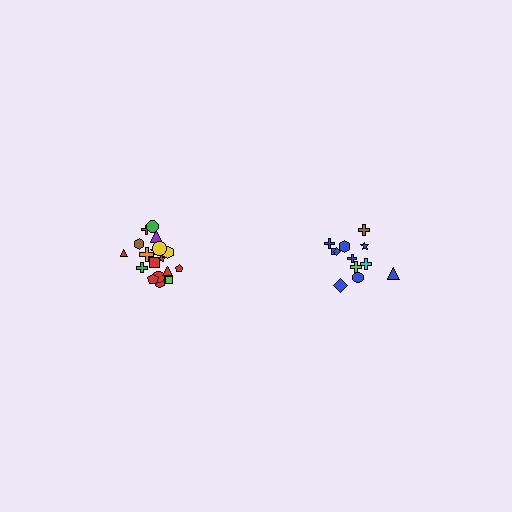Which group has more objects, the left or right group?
The left group.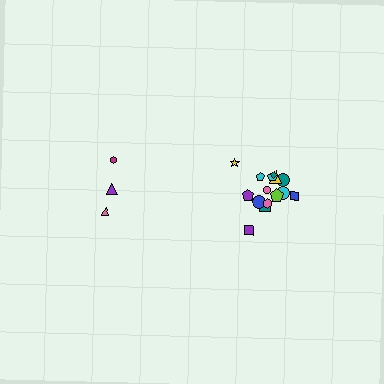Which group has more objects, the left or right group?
The right group.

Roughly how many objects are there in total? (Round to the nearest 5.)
Roughly 20 objects in total.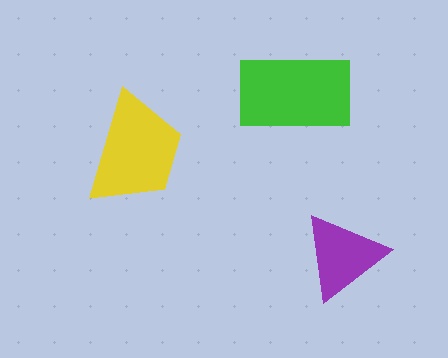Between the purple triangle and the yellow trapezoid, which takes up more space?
The yellow trapezoid.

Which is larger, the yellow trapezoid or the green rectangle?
The green rectangle.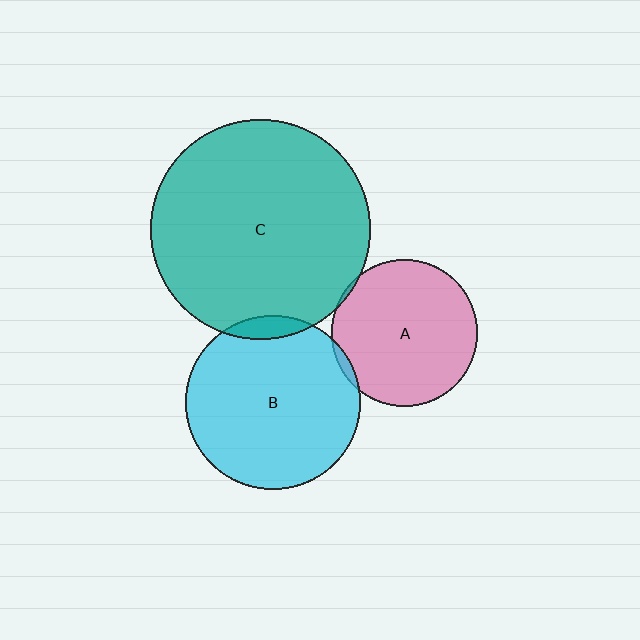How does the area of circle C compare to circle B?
Approximately 1.6 times.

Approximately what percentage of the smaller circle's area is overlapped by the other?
Approximately 5%.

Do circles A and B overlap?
Yes.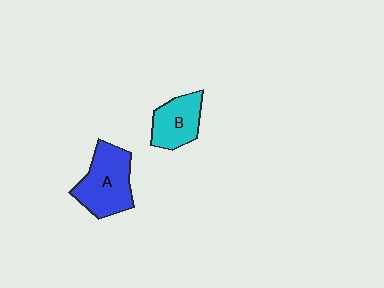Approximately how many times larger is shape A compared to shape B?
Approximately 1.4 times.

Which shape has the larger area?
Shape A (blue).